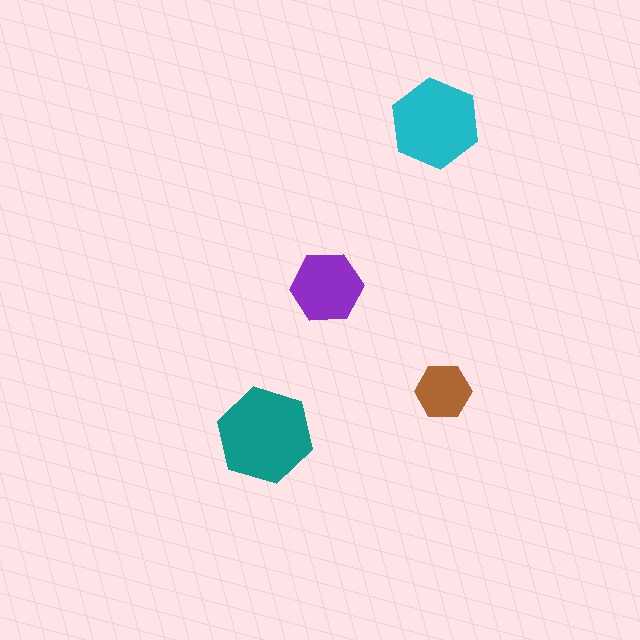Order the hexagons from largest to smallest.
the teal one, the cyan one, the purple one, the brown one.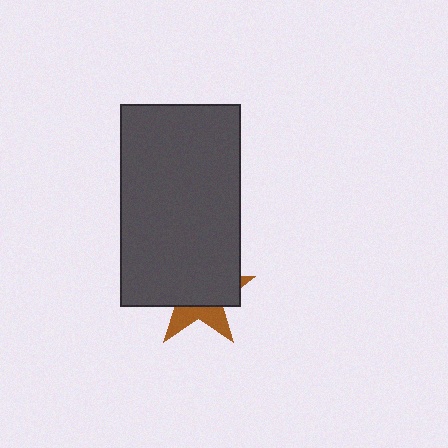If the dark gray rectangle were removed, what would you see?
You would see the complete brown star.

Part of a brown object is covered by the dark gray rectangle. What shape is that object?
It is a star.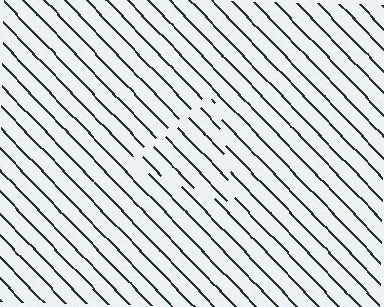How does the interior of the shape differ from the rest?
The interior of the shape contains the same grating, shifted by half a period — the contour is defined by the phase discontinuity where line-ends from the inner and outer gratings abut.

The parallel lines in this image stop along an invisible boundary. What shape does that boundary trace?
An illusory triangle. The interior of the shape contains the same grating, shifted by half a period — the contour is defined by the phase discontinuity where line-ends from the inner and outer gratings abut.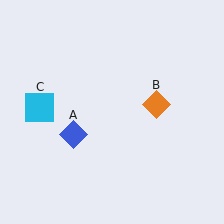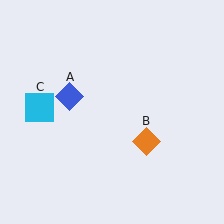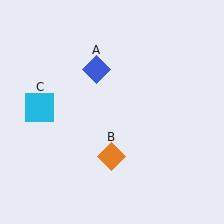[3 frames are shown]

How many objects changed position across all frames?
2 objects changed position: blue diamond (object A), orange diamond (object B).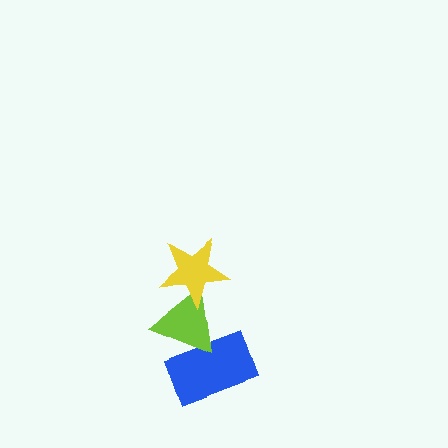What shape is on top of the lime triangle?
The yellow star is on top of the lime triangle.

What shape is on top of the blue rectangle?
The lime triangle is on top of the blue rectangle.